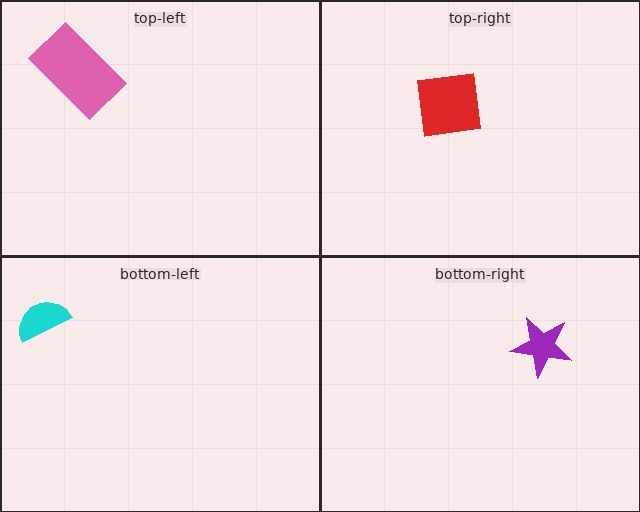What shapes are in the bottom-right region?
The purple star.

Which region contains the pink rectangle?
The top-left region.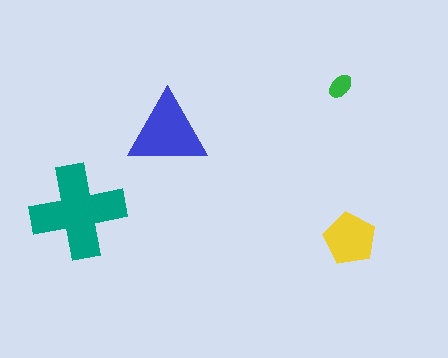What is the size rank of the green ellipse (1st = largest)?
4th.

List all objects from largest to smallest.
The teal cross, the blue triangle, the yellow pentagon, the green ellipse.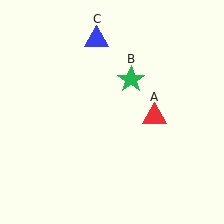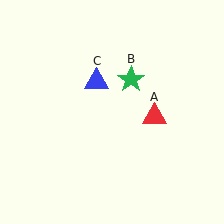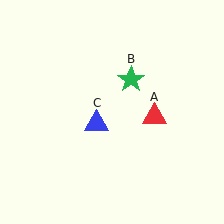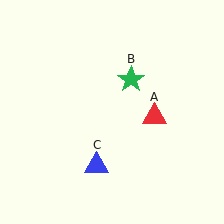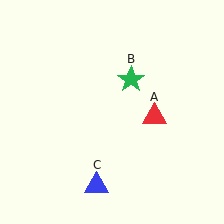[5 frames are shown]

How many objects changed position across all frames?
1 object changed position: blue triangle (object C).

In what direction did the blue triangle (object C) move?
The blue triangle (object C) moved down.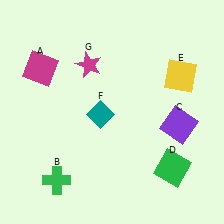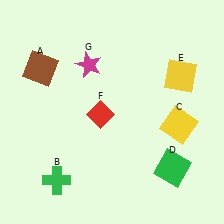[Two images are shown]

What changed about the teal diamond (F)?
In Image 1, F is teal. In Image 2, it changed to red.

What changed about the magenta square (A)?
In Image 1, A is magenta. In Image 2, it changed to brown.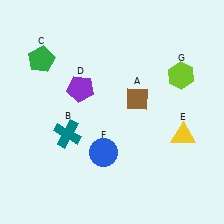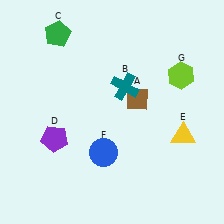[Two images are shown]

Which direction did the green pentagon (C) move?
The green pentagon (C) moved up.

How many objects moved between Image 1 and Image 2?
3 objects moved between the two images.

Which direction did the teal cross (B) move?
The teal cross (B) moved right.